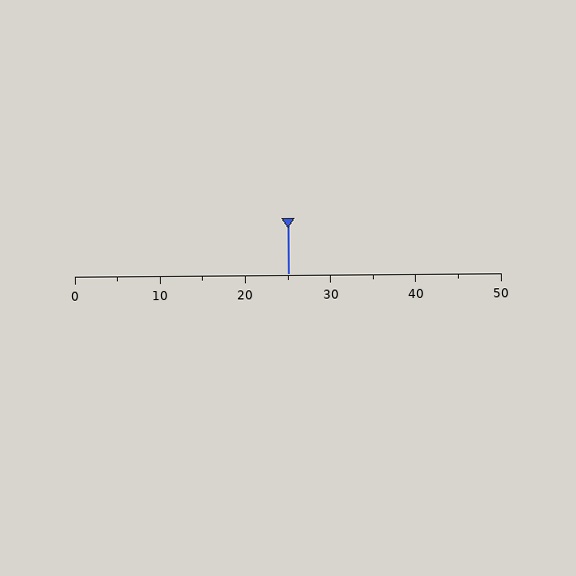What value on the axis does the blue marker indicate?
The marker indicates approximately 25.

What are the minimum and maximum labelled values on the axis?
The axis runs from 0 to 50.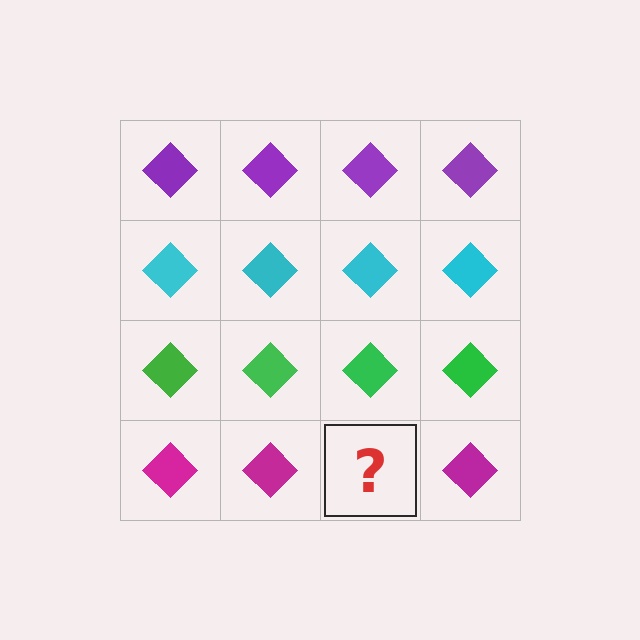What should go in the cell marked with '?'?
The missing cell should contain a magenta diamond.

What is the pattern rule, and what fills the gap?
The rule is that each row has a consistent color. The gap should be filled with a magenta diamond.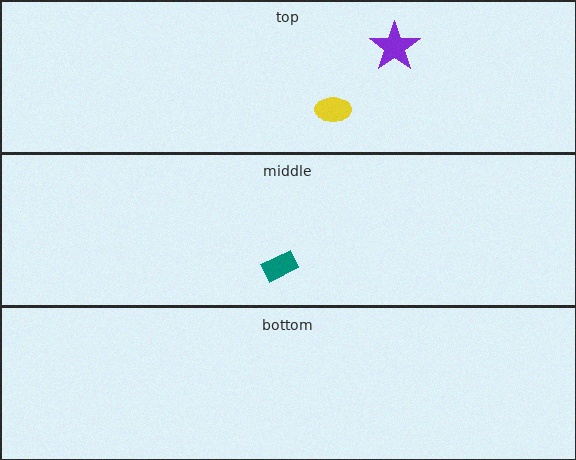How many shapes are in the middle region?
1.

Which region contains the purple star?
The top region.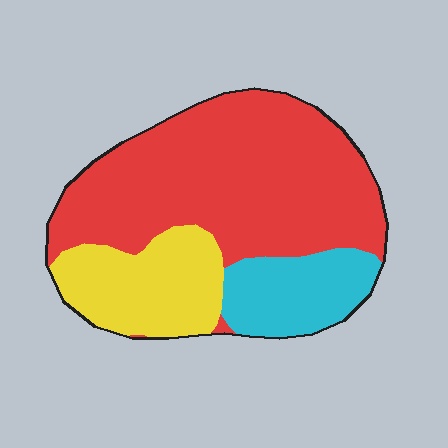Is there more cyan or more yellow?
Yellow.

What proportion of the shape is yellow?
Yellow covers around 20% of the shape.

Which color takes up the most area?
Red, at roughly 60%.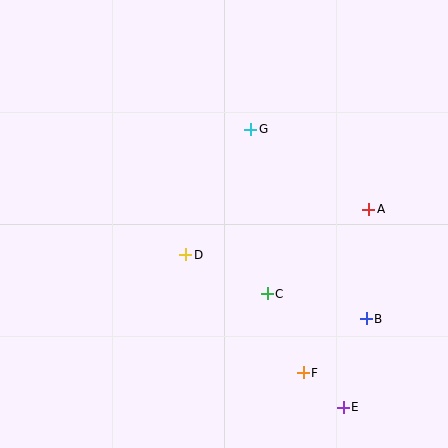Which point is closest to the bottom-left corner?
Point D is closest to the bottom-left corner.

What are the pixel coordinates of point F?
Point F is at (303, 373).